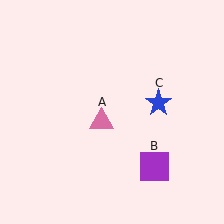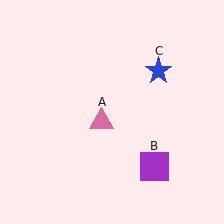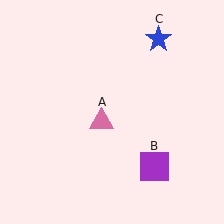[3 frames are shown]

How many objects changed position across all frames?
1 object changed position: blue star (object C).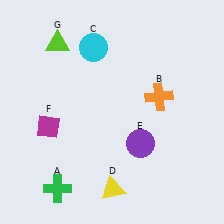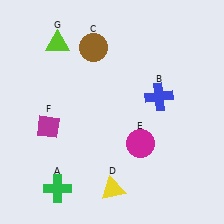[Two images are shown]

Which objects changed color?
B changed from orange to blue. C changed from cyan to brown. E changed from purple to magenta.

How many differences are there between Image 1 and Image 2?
There are 3 differences between the two images.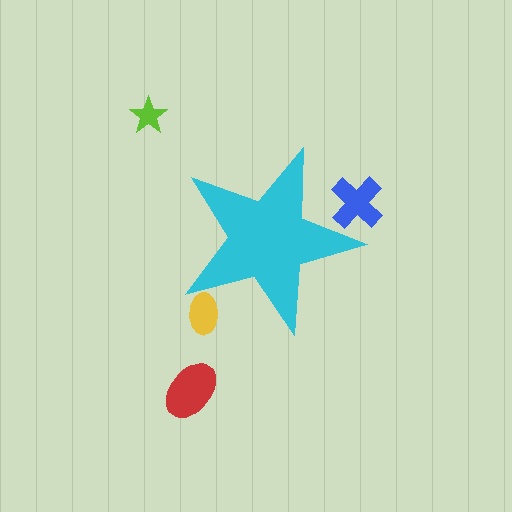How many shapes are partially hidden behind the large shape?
2 shapes are partially hidden.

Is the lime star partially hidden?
No, the lime star is fully visible.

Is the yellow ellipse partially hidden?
Yes, the yellow ellipse is partially hidden behind the cyan star.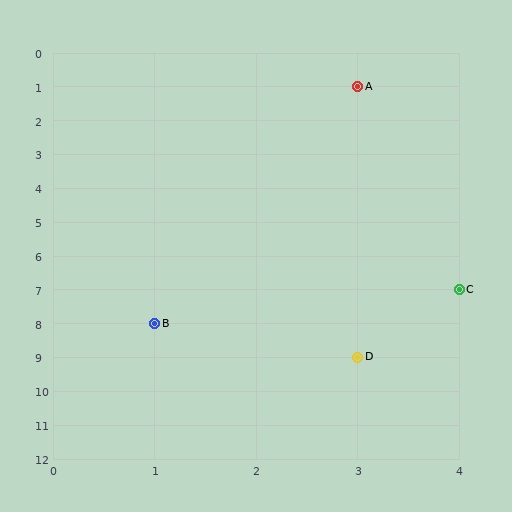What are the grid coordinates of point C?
Point C is at grid coordinates (4, 7).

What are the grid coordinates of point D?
Point D is at grid coordinates (3, 9).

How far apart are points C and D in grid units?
Points C and D are 1 column and 2 rows apart (about 2.2 grid units diagonally).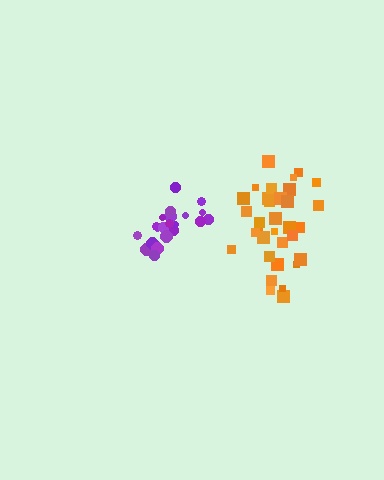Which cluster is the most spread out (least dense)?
Orange.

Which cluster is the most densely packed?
Purple.